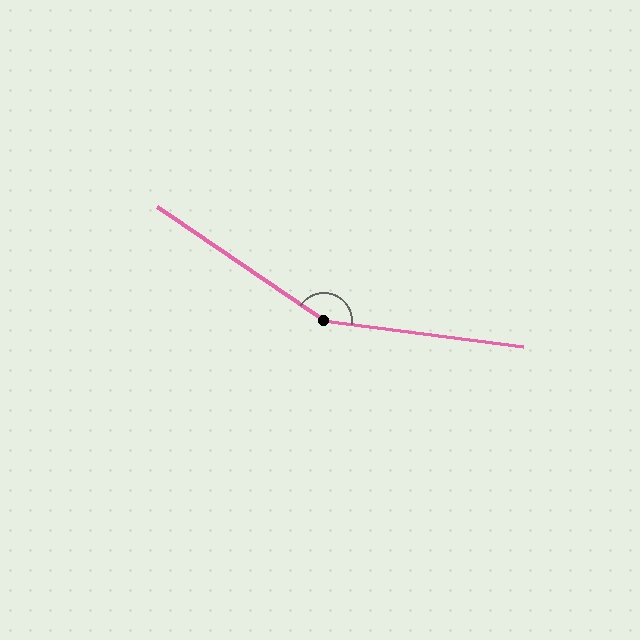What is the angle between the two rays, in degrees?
Approximately 153 degrees.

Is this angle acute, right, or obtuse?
It is obtuse.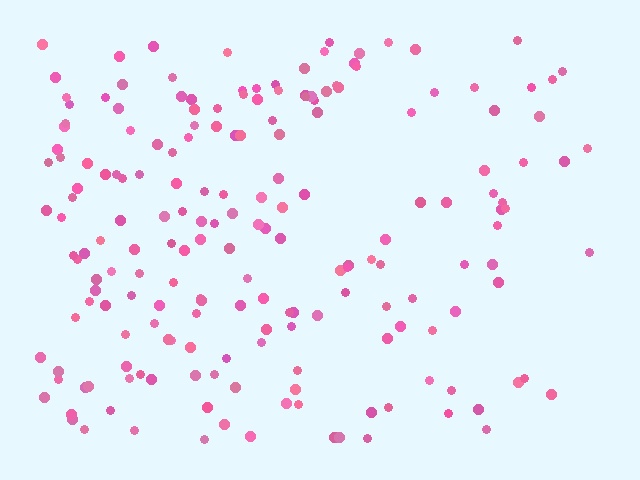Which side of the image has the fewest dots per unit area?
The right.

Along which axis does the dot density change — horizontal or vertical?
Horizontal.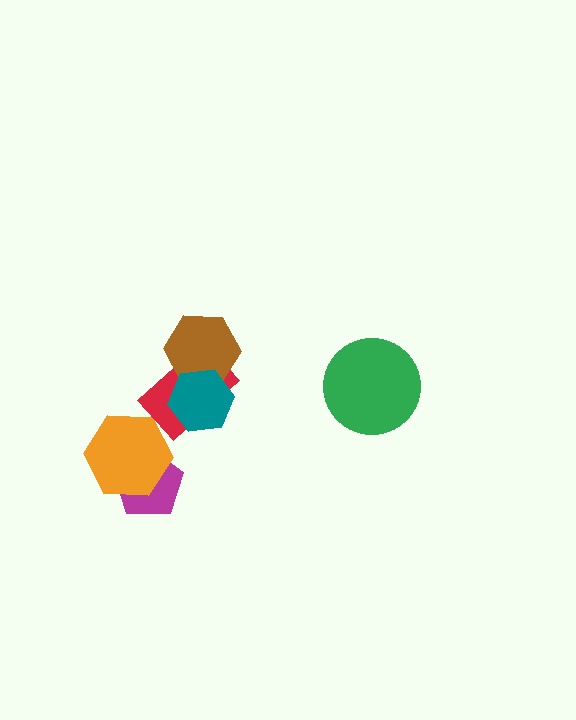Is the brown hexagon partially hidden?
Yes, it is partially covered by another shape.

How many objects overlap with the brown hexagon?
2 objects overlap with the brown hexagon.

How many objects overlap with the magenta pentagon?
1 object overlaps with the magenta pentagon.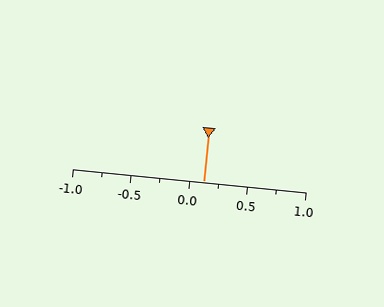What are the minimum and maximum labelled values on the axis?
The axis runs from -1.0 to 1.0.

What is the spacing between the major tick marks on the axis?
The major ticks are spaced 0.5 apart.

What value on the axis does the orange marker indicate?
The marker indicates approximately 0.12.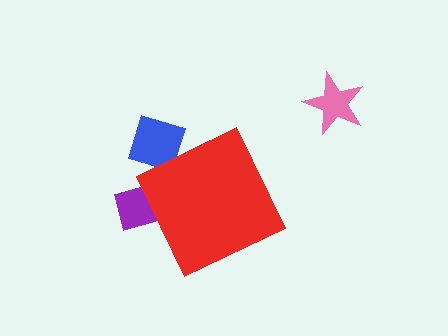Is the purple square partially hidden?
Yes, the purple square is partially hidden behind the red diamond.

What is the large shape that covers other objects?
A red diamond.